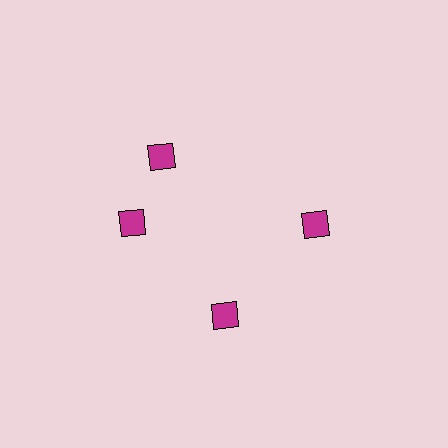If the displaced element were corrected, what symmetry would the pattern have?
It would have 4-fold rotational symmetry — the pattern would map onto itself every 90 degrees.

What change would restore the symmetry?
The symmetry would be restored by rotating it back into even spacing with its neighbors so that all 4 diamonds sit at equal angles and equal distance from the center.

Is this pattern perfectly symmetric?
No. The 4 magenta diamonds are arranged in a ring, but one element near the 12 o'clock position is rotated out of alignment along the ring, breaking the 4-fold rotational symmetry.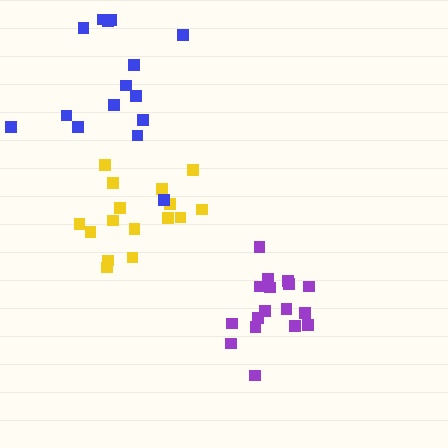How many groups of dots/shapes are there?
There are 3 groups.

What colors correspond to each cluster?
The clusters are colored: yellow, blue, purple.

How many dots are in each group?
Group 1: 16 dots, Group 2: 15 dots, Group 3: 17 dots (48 total).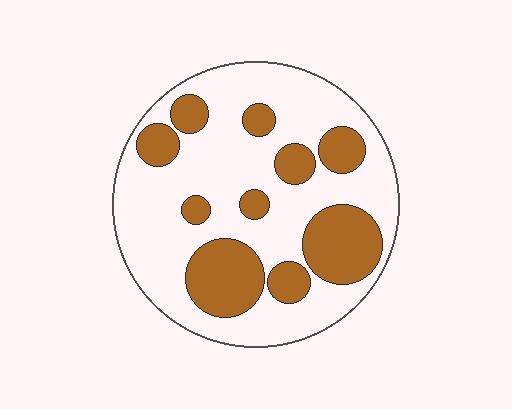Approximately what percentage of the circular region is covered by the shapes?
Approximately 30%.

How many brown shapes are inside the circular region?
10.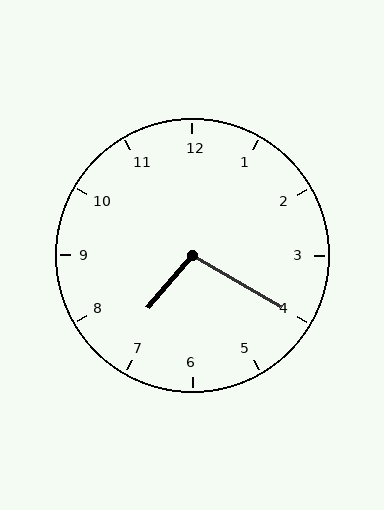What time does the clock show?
7:20.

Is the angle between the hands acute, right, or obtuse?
It is obtuse.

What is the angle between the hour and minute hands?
Approximately 100 degrees.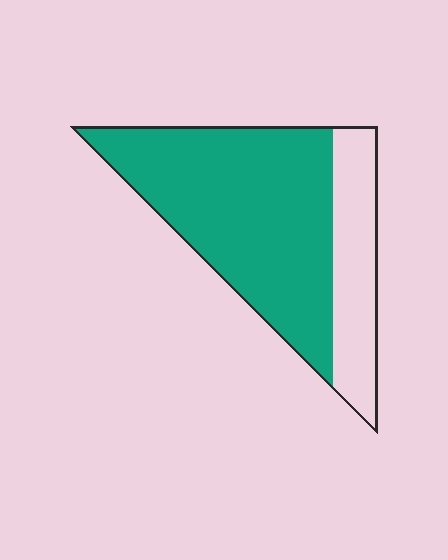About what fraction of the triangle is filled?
About three quarters (3/4).